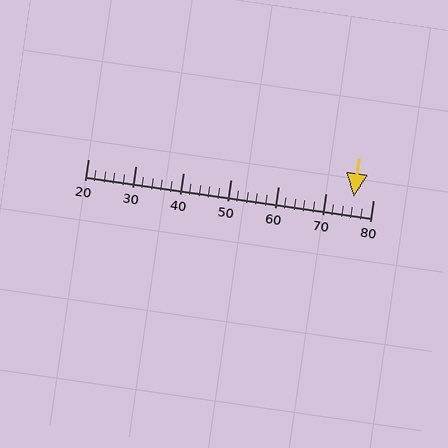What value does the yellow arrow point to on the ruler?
The yellow arrow points to approximately 76.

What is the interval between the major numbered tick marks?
The major tick marks are spaced 10 units apart.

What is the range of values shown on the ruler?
The ruler shows values from 20 to 80.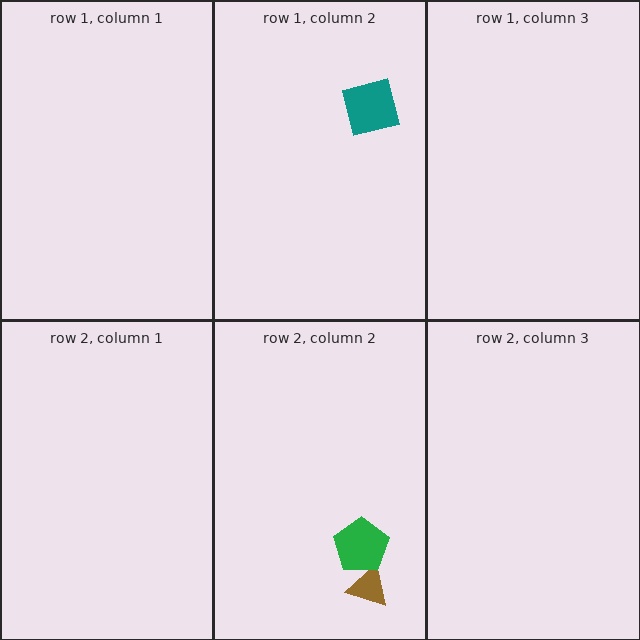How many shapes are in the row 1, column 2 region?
1.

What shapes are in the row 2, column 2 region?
The brown triangle, the green pentagon.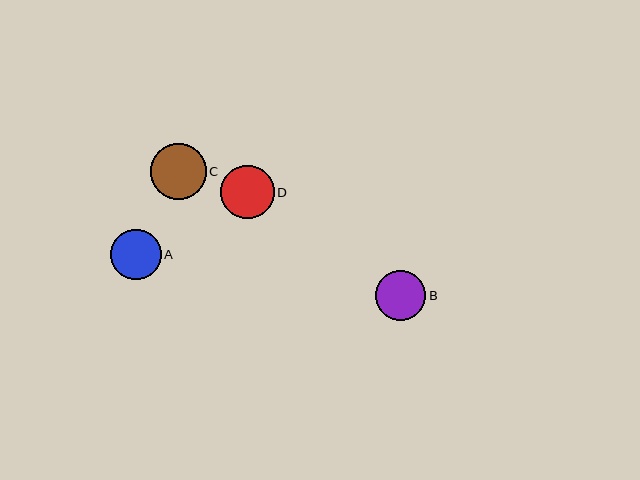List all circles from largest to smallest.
From largest to smallest: C, D, A, B.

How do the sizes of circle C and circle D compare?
Circle C and circle D are approximately the same size.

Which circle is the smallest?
Circle B is the smallest with a size of approximately 50 pixels.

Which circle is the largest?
Circle C is the largest with a size of approximately 56 pixels.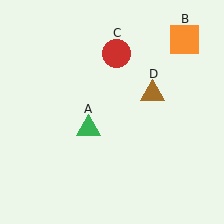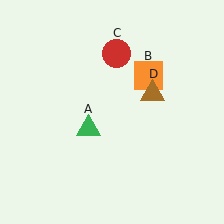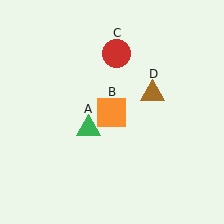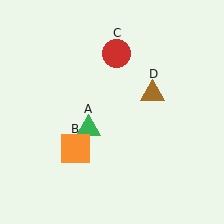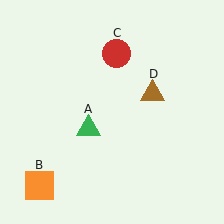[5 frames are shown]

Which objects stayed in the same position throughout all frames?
Green triangle (object A) and red circle (object C) and brown triangle (object D) remained stationary.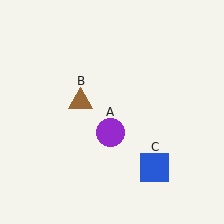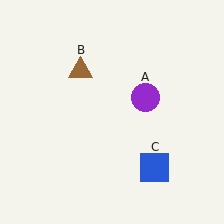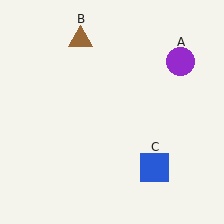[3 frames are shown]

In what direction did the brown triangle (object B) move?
The brown triangle (object B) moved up.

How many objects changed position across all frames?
2 objects changed position: purple circle (object A), brown triangle (object B).